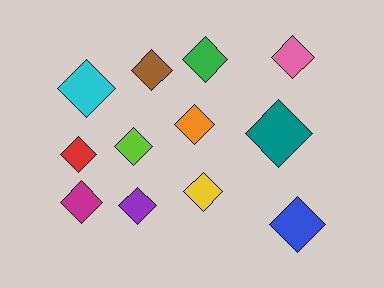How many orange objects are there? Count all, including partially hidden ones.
There is 1 orange object.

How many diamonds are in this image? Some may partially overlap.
There are 12 diamonds.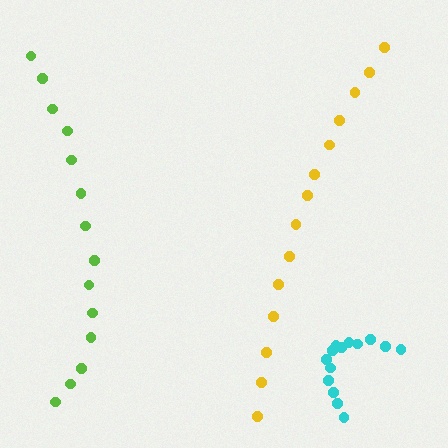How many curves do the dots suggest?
There are 3 distinct paths.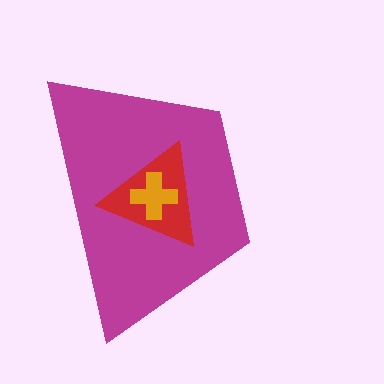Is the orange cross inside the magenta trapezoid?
Yes.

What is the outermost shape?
The magenta trapezoid.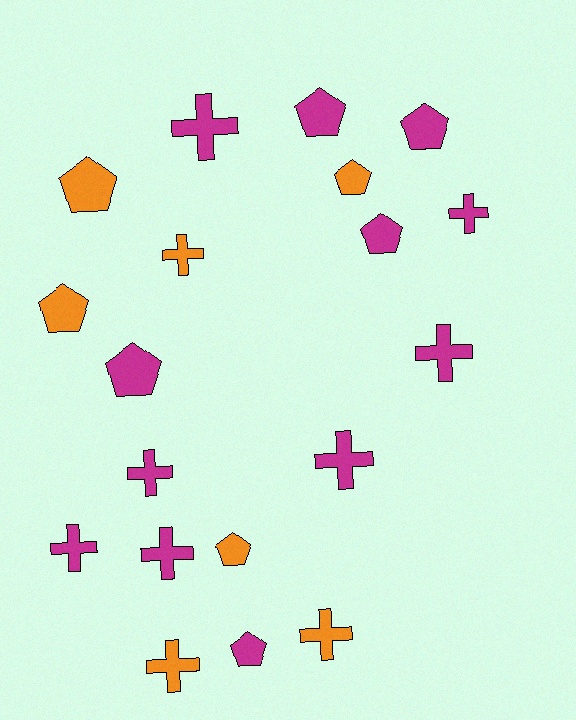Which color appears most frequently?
Magenta, with 12 objects.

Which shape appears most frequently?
Cross, with 10 objects.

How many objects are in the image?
There are 19 objects.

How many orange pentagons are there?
There are 4 orange pentagons.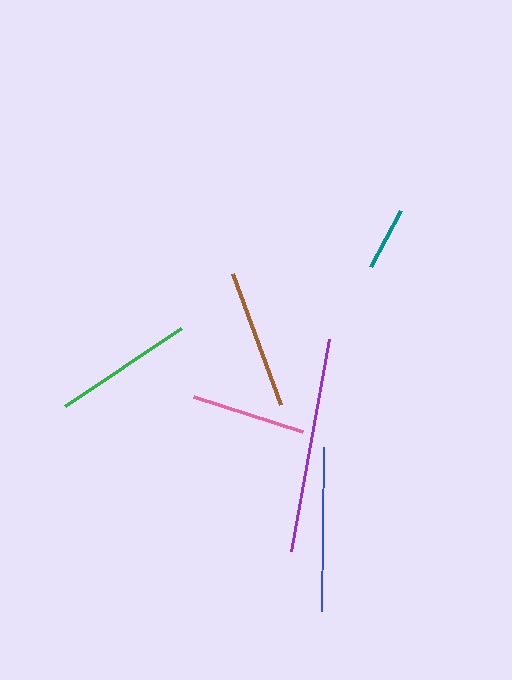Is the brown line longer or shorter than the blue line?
The blue line is longer than the brown line.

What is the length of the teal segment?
The teal segment is approximately 64 pixels long.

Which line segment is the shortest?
The teal line is the shortest at approximately 64 pixels.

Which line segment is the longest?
The purple line is the longest at approximately 215 pixels.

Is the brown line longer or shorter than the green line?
The brown line is longer than the green line.